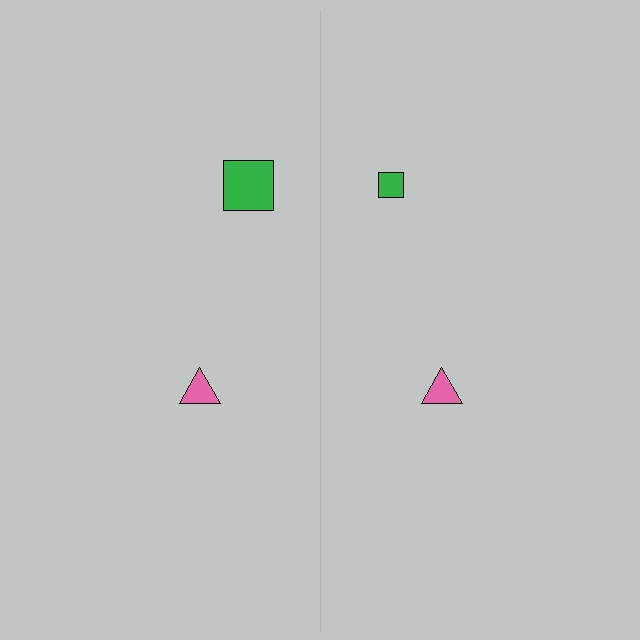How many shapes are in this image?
There are 4 shapes in this image.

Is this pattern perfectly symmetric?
No, the pattern is not perfectly symmetric. The green square on the right side has a different size than its mirror counterpart.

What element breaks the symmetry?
The green square on the right side has a different size than its mirror counterpart.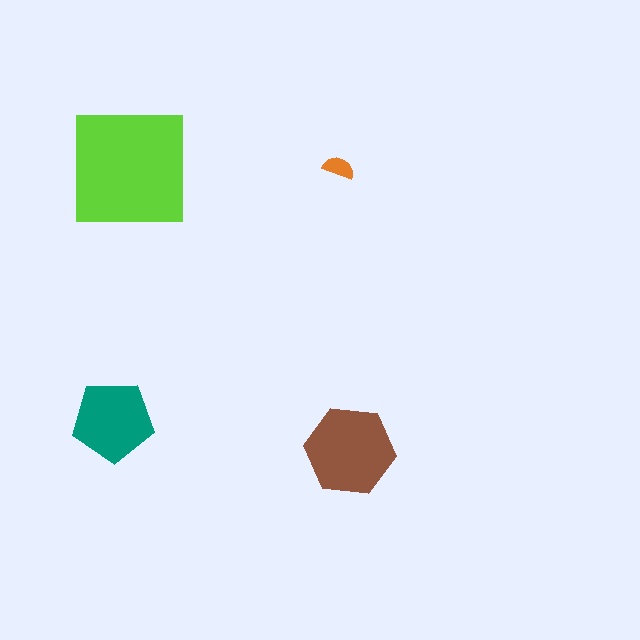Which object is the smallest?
The orange semicircle.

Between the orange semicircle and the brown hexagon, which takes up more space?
The brown hexagon.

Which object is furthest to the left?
The teal pentagon is leftmost.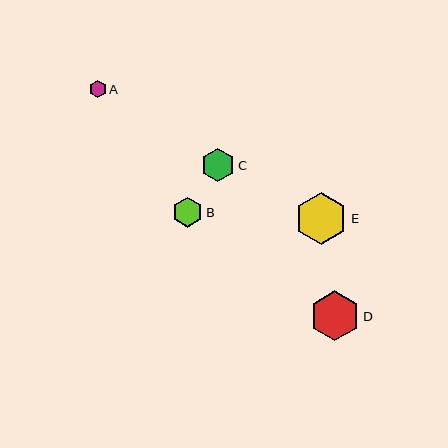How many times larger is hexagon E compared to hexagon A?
Hexagon E is approximately 3.0 times the size of hexagon A.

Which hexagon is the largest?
Hexagon E is the largest with a size of approximately 52 pixels.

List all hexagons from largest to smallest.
From largest to smallest: E, D, C, B, A.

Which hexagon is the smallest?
Hexagon A is the smallest with a size of approximately 17 pixels.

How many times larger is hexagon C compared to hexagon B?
Hexagon C is approximately 1.1 times the size of hexagon B.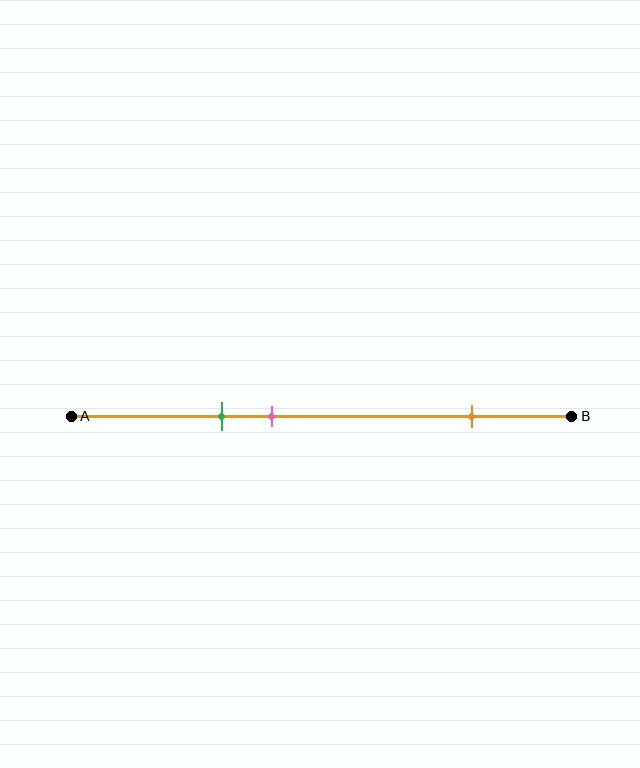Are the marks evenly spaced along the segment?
No, the marks are not evenly spaced.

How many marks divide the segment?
There are 3 marks dividing the segment.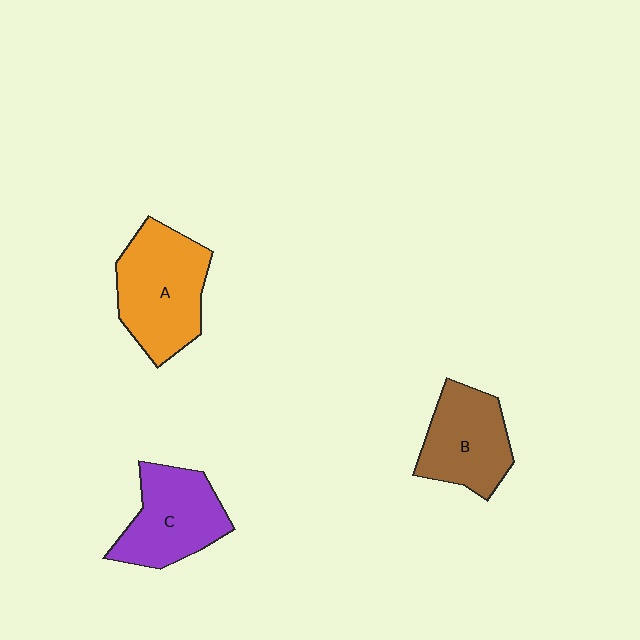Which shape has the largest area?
Shape A (orange).